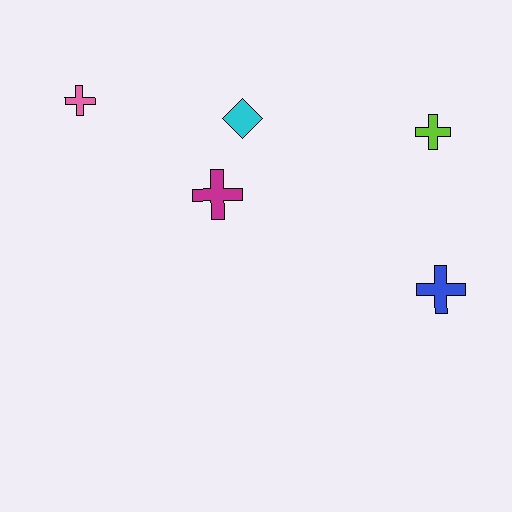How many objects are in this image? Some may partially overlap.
There are 5 objects.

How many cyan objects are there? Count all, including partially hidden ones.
There is 1 cyan object.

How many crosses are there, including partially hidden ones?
There are 4 crosses.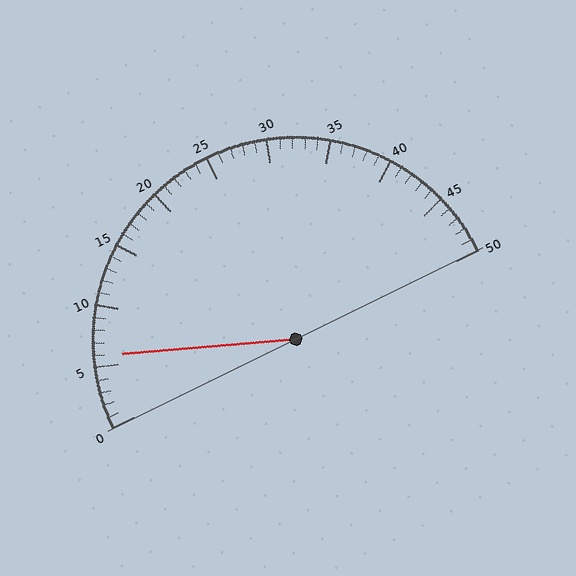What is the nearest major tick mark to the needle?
The nearest major tick mark is 5.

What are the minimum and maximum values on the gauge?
The gauge ranges from 0 to 50.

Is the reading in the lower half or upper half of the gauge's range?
The reading is in the lower half of the range (0 to 50).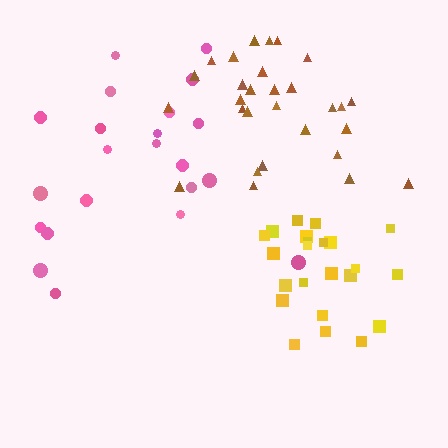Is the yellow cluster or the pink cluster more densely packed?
Yellow.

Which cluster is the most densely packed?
Yellow.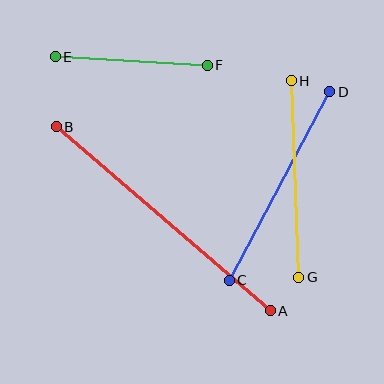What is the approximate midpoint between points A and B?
The midpoint is at approximately (163, 219) pixels.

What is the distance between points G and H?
The distance is approximately 196 pixels.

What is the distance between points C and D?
The distance is approximately 213 pixels.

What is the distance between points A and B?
The distance is approximately 282 pixels.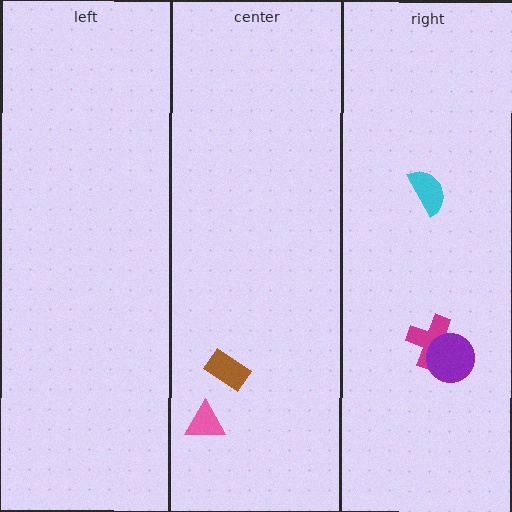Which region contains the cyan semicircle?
The right region.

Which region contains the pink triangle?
The center region.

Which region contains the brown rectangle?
The center region.